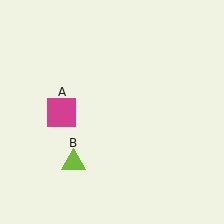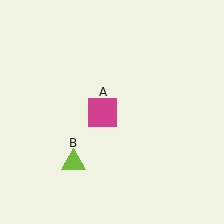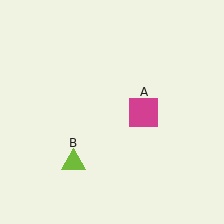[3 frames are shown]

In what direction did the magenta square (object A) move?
The magenta square (object A) moved right.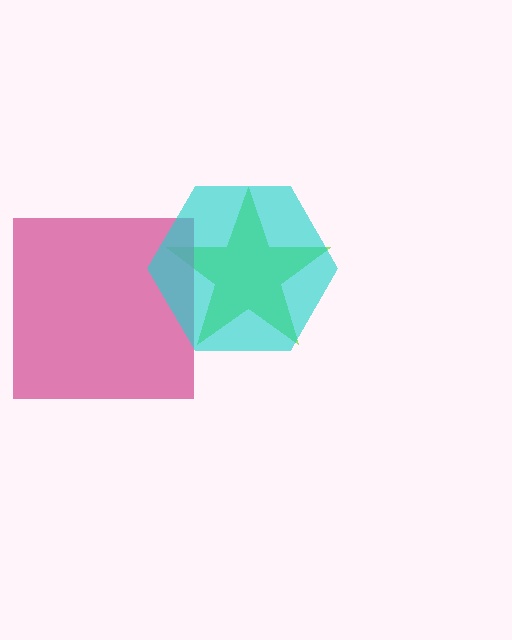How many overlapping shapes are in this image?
There are 3 overlapping shapes in the image.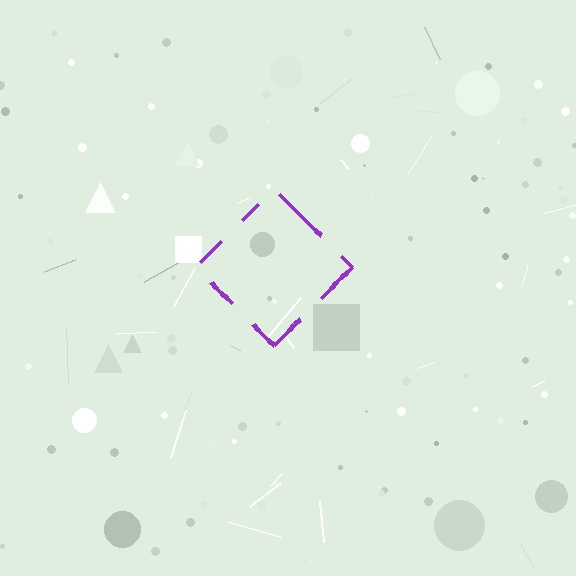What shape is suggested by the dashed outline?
The dashed outline suggests a diamond.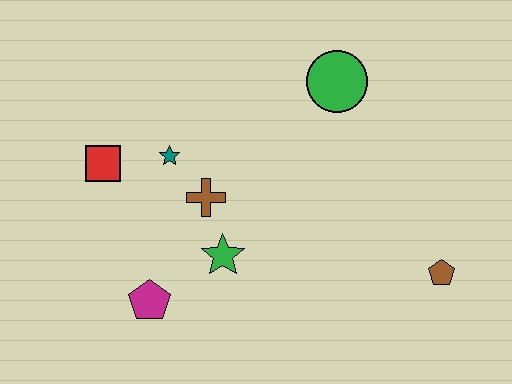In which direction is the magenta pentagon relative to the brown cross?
The magenta pentagon is below the brown cross.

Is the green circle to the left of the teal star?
No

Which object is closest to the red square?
The teal star is closest to the red square.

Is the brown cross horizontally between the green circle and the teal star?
Yes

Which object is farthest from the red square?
The brown pentagon is farthest from the red square.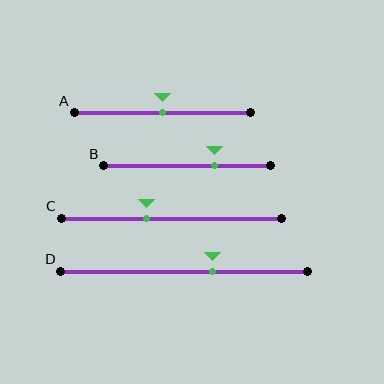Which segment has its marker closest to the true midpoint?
Segment A has its marker closest to the true midpoint.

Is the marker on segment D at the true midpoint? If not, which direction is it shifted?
No, the marker on segment D is shifted to the right by about 12% of the segment length.